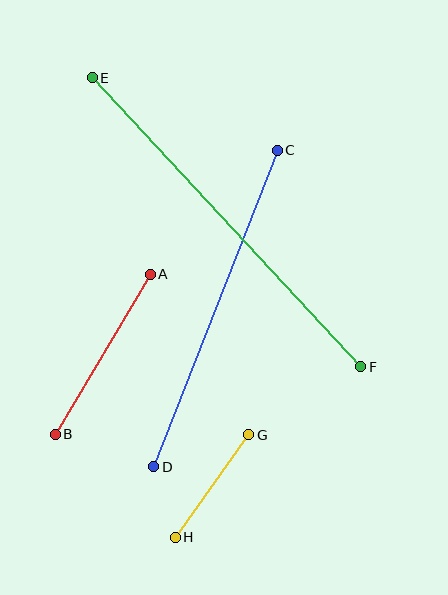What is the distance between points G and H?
The distance is approximately 126 pixels.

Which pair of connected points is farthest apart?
Points E and F are farthest apart.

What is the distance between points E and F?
The distance is approximately 395 pixels.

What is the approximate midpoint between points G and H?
The midpoint is at approximately (212, 486) pixels.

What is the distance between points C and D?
The distance is approximately 340 pixels.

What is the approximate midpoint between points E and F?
The midpoint is at approximately (226, 222) pixels.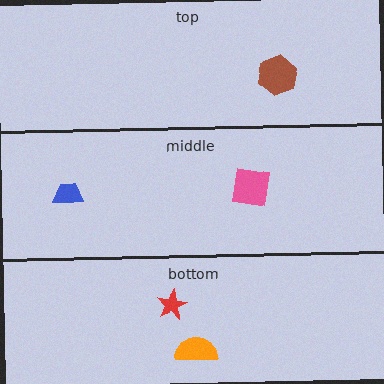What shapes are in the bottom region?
The red star, the orange semicircle.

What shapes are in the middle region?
The blue trapezoid, the pink square.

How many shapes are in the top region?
1.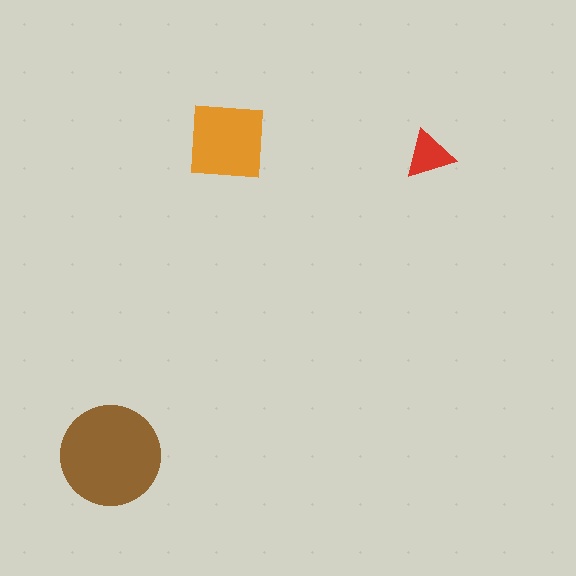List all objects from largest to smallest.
The brown circle, the orange square, the red triangle.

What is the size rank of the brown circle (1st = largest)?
1st.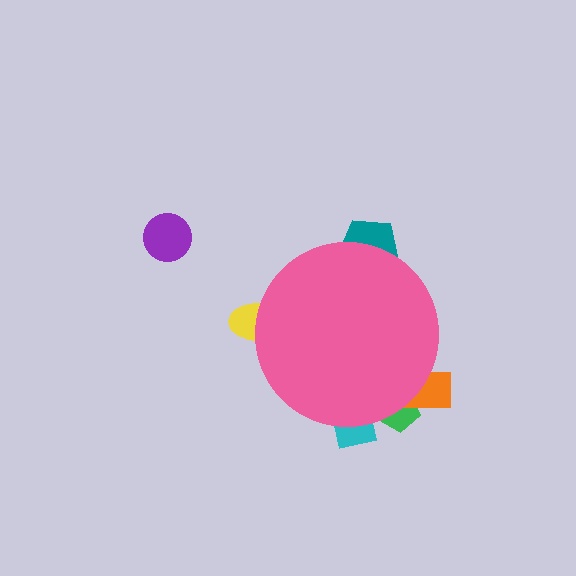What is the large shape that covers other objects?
A pink circle.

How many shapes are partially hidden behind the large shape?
5 shapes are partially hidden.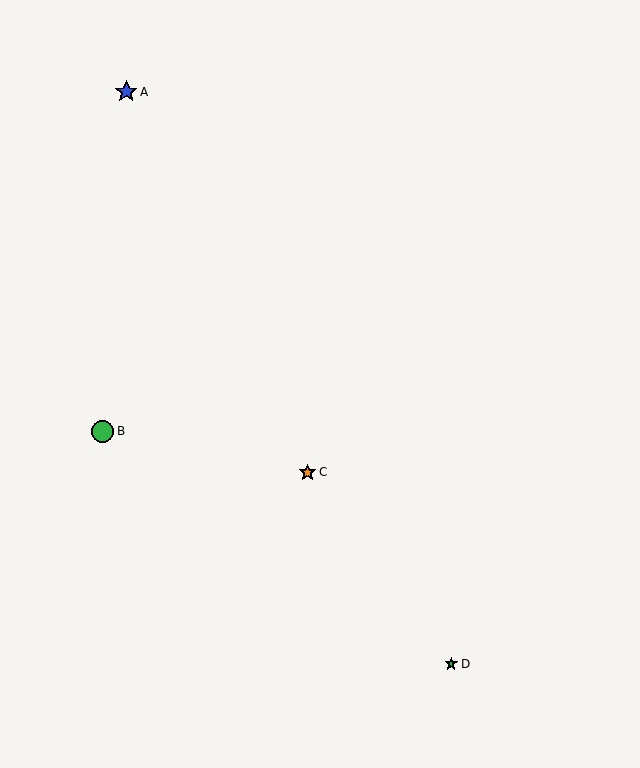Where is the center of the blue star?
The center of the blue star is at (126, 92).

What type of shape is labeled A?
Shape A is a blue star.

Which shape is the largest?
The green circle (labeled B) is the largest.